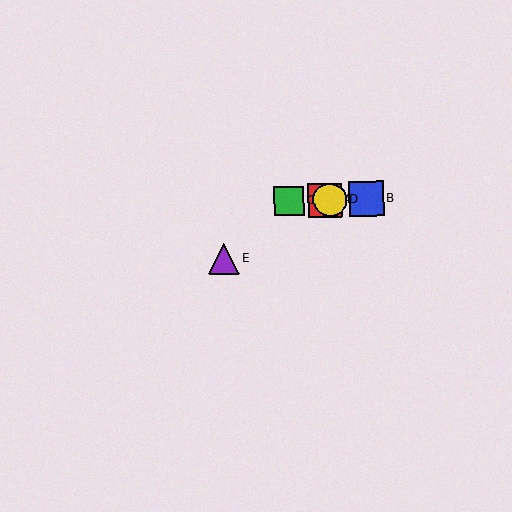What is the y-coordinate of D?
Object D is at y≈200.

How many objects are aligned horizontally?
4 objects (A, B, C, D) are aligned horizontally.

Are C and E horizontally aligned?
No, C is at y≈201 and E is at y≈259.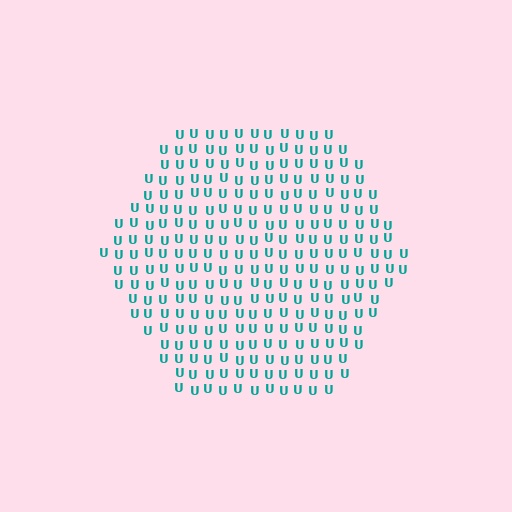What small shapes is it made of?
It is made of small letter U's.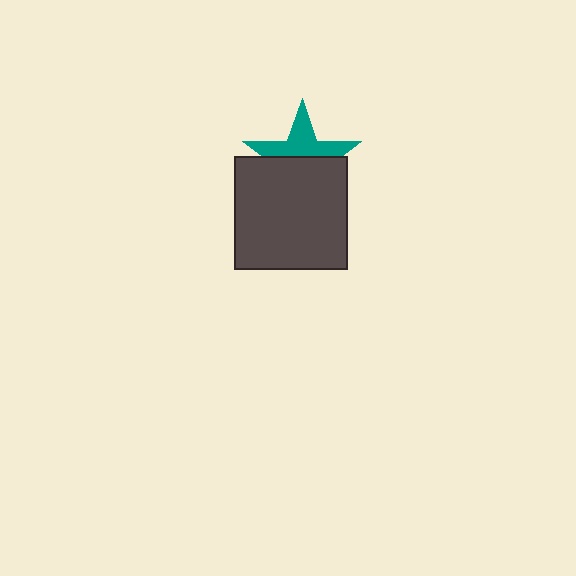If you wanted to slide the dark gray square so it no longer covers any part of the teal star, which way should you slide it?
Slide it down — that is the most direct way to separate the two shapes.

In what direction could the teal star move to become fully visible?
The teal star could move up. That would shift it out from behind the dark gray square entirely.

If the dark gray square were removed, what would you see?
You would see the complete teal star.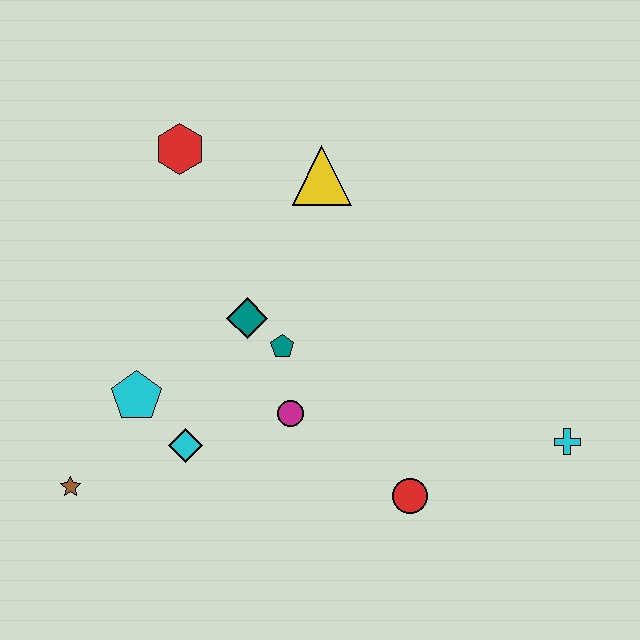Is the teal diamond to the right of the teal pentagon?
No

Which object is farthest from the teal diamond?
The cyan cross is farthest from the teal diamond.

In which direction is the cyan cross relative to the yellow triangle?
The cyan cross is below the yellow triangle.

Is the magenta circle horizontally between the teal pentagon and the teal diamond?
No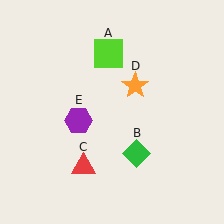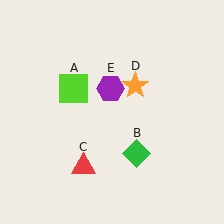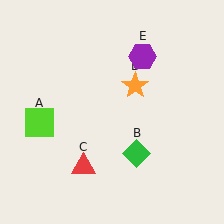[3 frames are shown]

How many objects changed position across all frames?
2 objects changed position: lime square (object A), purple hexagon (object E).